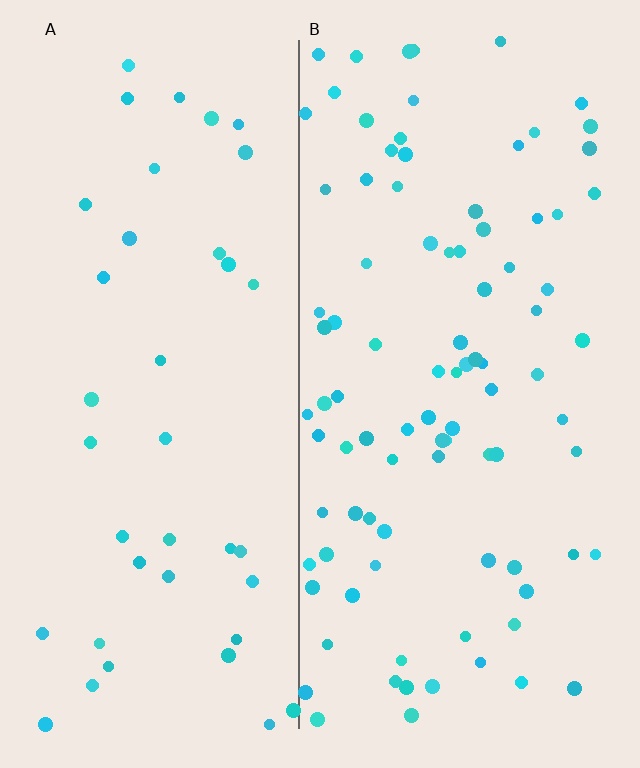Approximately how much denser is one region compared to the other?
Approximately 2.3× — region B over region A.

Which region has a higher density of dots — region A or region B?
B (the right).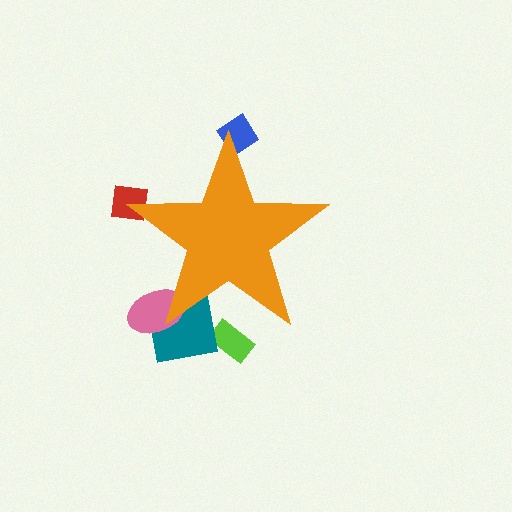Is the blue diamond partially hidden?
Yes, the blue diamond is partially hidden behind the orange star.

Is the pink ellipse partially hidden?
Yes, the pink ellipse is partially hidden behind the orange star.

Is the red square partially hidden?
Yes, the red square is partially hidden behind the orange star.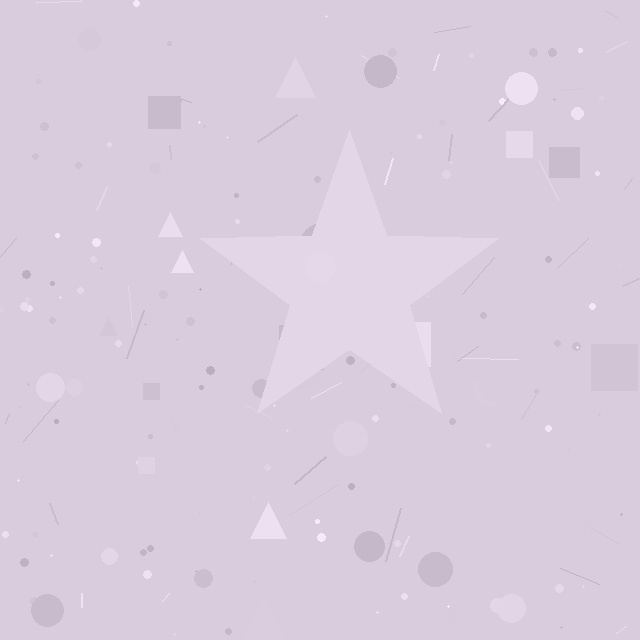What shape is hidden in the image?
A star is hidden in the image.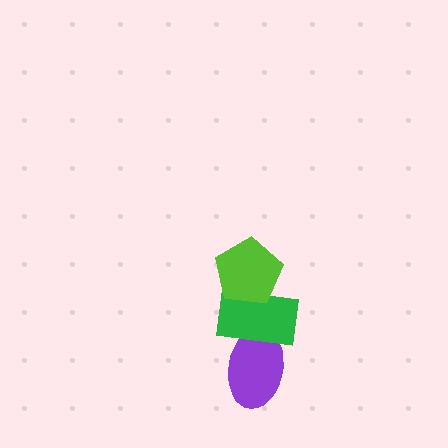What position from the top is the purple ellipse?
The purple ellipse is 3rd from the top.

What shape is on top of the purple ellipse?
The green rectangle is on top of the purple ellipse.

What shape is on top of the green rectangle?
The lime pentagon is on top of the green rectangle.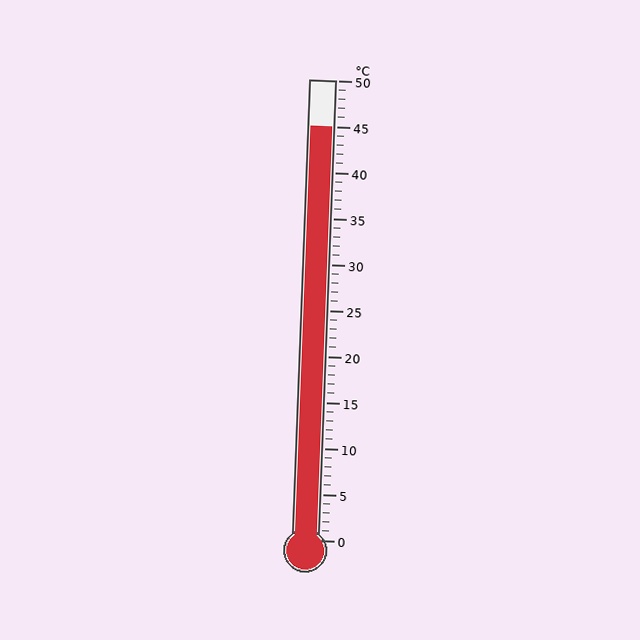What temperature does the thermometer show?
The thermometer shows approximately 45°C.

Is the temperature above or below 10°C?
The temperature is above 10°C.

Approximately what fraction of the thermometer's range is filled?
The thermometer is filled to approximately 90% of its range.